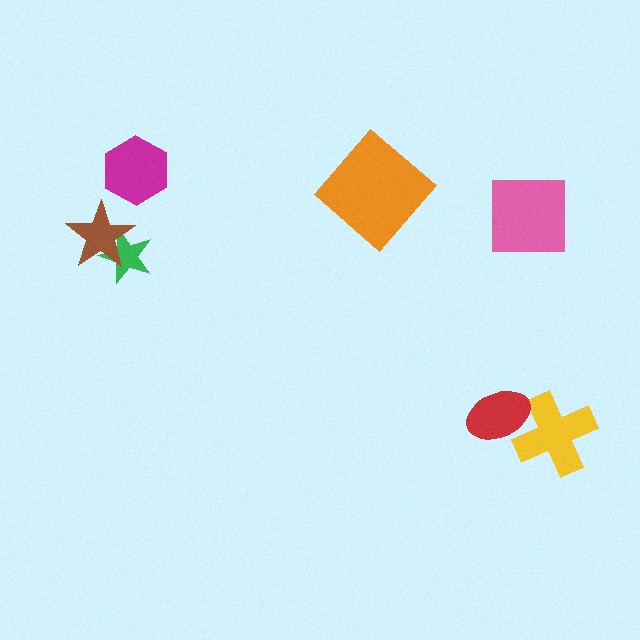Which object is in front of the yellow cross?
The red ellipse is in front of the yellow cross.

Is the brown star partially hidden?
No, no other shape covers it.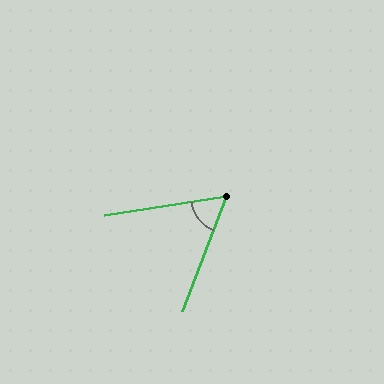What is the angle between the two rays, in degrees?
Approximately 60 degrees.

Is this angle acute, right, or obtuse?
It is acute.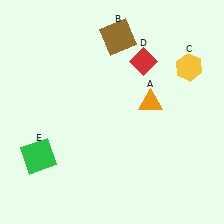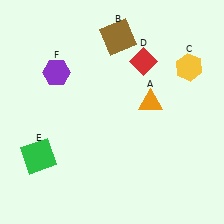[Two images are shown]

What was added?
A purple hexagon (F) was added in Image 2.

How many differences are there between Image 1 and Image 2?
There is 1 difference between the two images.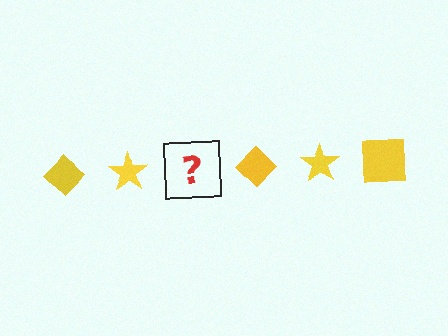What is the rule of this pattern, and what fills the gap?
The rule is that the pattern cycles through diamond, star, square shapes in yellow. The gap should be filled with a yellow square.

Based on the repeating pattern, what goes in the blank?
The blank should be a yellow square.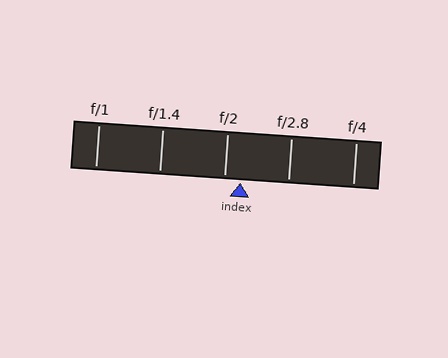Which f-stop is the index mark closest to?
The index mark is closest to f/2.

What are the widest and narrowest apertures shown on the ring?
The widest aperture shown is f/1 and the narrowest is f/4.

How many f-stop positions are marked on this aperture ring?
There are 5 f-stop positions marked.